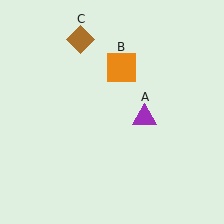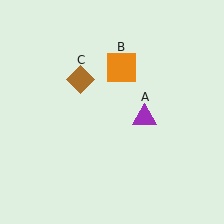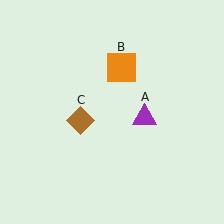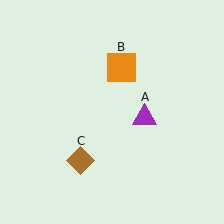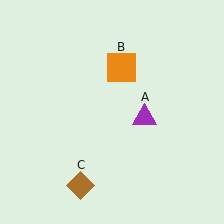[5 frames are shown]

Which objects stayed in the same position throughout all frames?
Purple triangle (object A) and orange square (object B) remained stationary.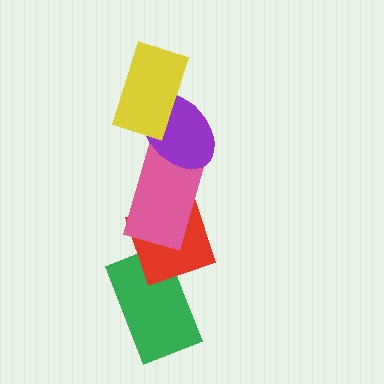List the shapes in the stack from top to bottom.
From top to bottom: the yellow rectangle, the purple ellipse, the pink rectangle, the red diamond, the green rectangle.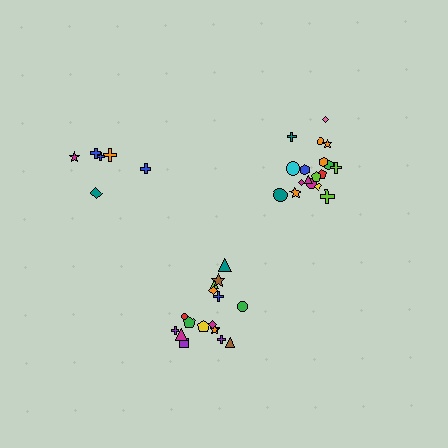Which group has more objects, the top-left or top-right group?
The top-right group.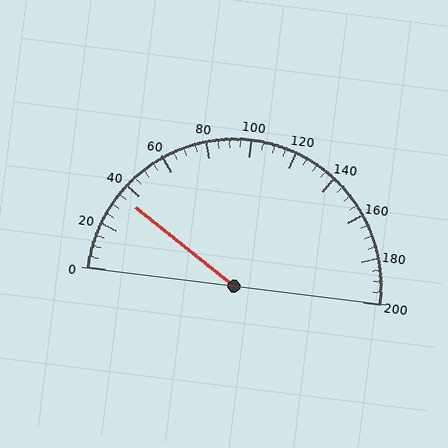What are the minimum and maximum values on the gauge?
The gauge ranges from 0 to 200.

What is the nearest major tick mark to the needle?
The nearest major tick mark is 40.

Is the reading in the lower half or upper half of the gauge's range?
The reading is in the lower half of the range (0 to 200).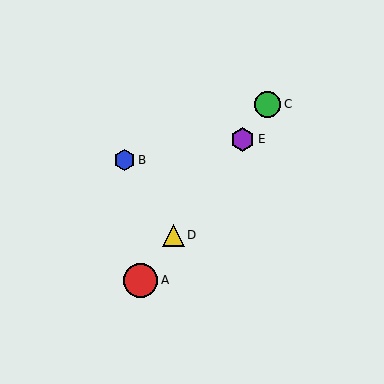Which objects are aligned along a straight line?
Objects A, C, D, E are aligned along a straight line.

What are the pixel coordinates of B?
Object B is at (124, 160).